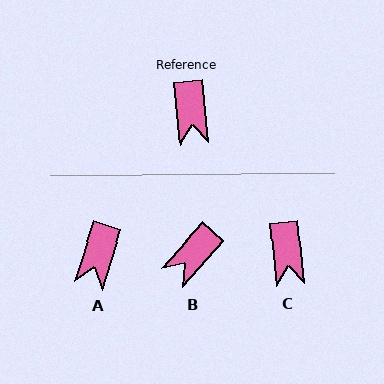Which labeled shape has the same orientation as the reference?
C.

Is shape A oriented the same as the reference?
No, it is off by about 23 degrees.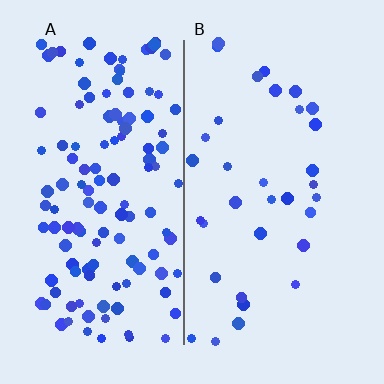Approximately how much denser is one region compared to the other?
Approximately 3.6× — region A over region B.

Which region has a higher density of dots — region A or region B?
A (the left).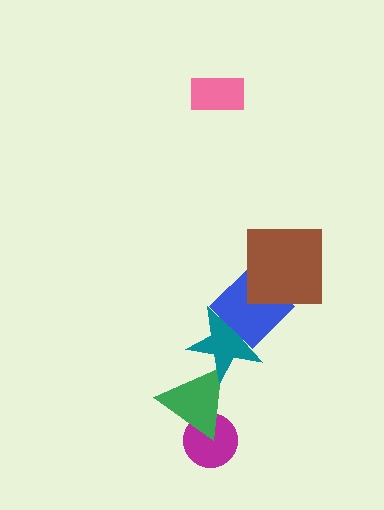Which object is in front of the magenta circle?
The green triangle is in front of the magenta circle.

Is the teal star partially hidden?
Yes, it is partially covered by another shape.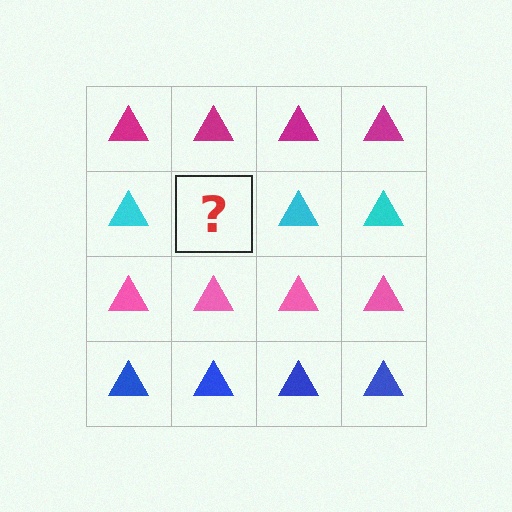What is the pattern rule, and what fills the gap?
The rule is that each row has a consistent color. The gap should be filled with a cyan triangle.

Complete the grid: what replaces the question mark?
The question mark should be replaced with a cyan triangle.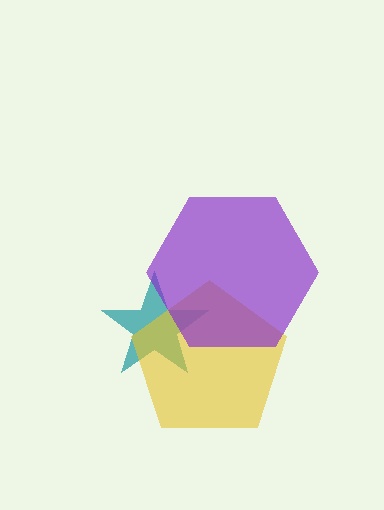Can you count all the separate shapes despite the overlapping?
Yes, there are 3 separate shapes.